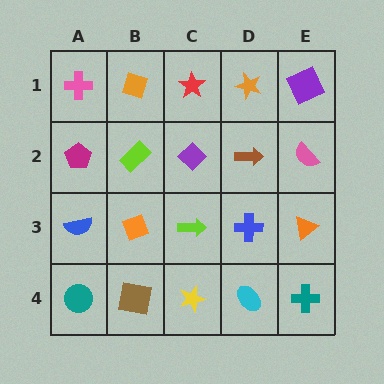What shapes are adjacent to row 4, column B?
An orange diamond (row 3, column B), a teal circle (row 4, column A), a yellow star (row 4, column C).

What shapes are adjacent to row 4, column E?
An orange triangle (row 3, column E), a cyan ellipse (row 4, column D).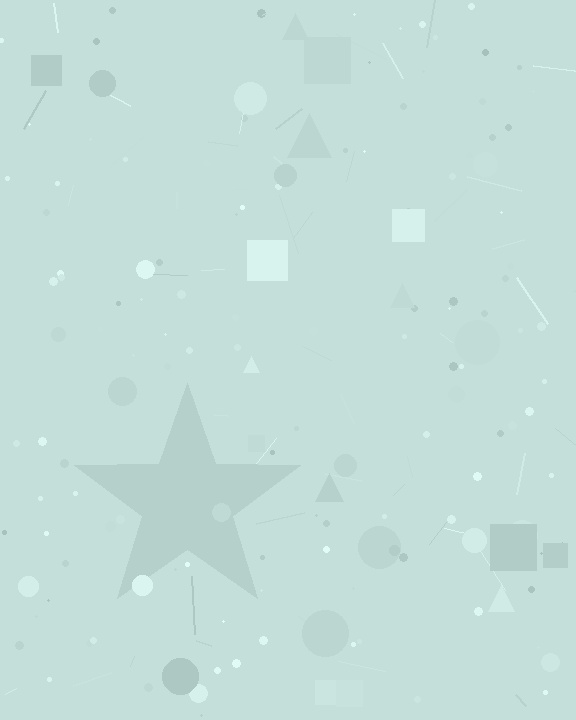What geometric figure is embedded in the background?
A star is embedded in the background.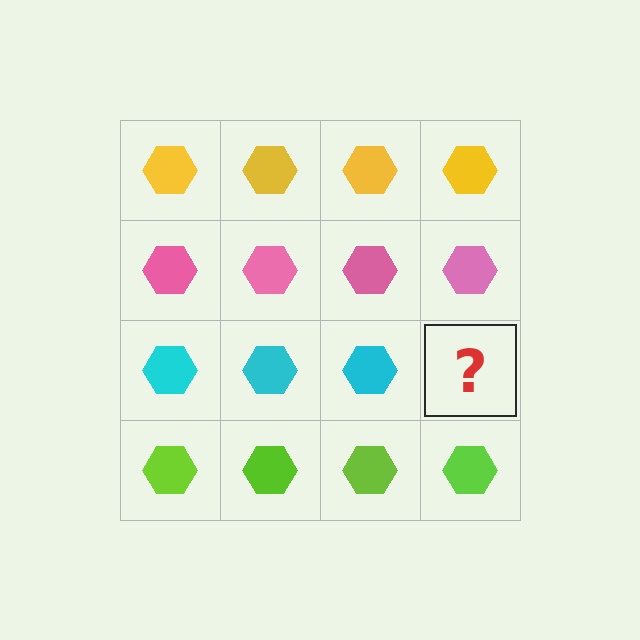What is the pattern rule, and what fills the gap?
The rule is that each row has a consistent color. The gap should be filled with a cyan hexagon.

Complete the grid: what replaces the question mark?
The question mark should be replaced with a cyan hexagon.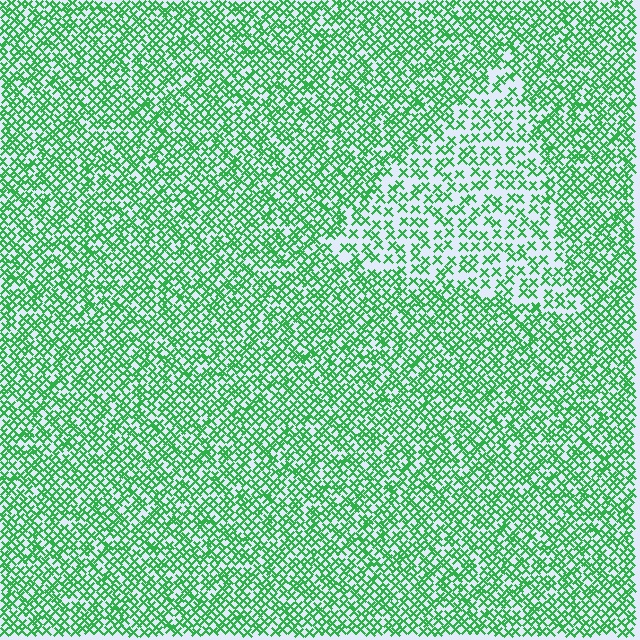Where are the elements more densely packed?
The elements are more densely packed outside the triangle boundary.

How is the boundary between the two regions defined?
The boundary is defined by a change in element density (approximately 1.9x ratio). All elements are the same color, size, and shape.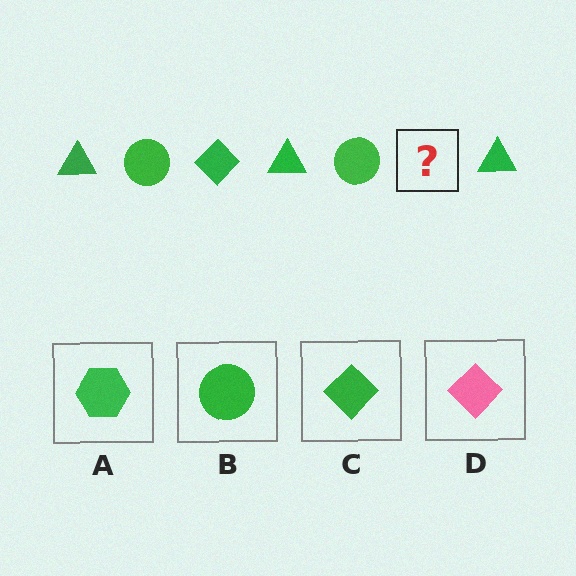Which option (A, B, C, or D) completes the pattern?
C.